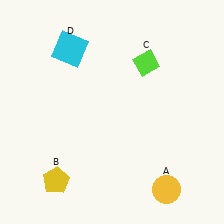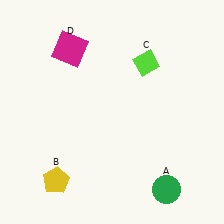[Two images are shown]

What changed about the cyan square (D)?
In Image 1, D is cyan. In Image 2, it changed to magenta.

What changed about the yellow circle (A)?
In Image 1, A is yellow. In Image 2, it changed to green.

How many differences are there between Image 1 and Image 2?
There are 2 differences between the two images.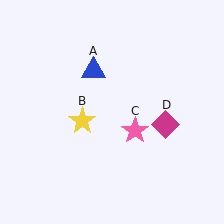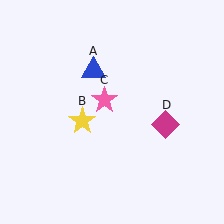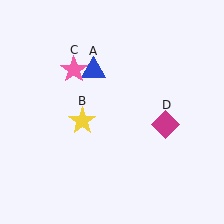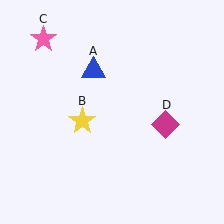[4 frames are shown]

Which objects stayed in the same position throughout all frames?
Blue triangle (object A) and yellow star (object B) and magenta diamond (object D) remained stationary.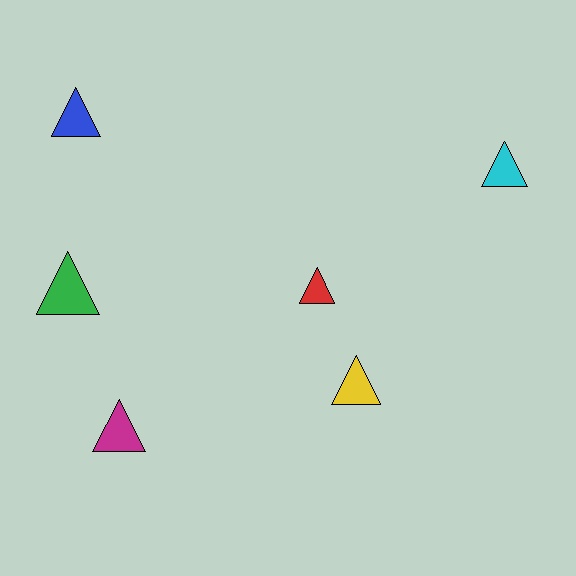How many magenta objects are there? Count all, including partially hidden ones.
There is 1 magenta object.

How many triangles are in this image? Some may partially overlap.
There are 6 triangles.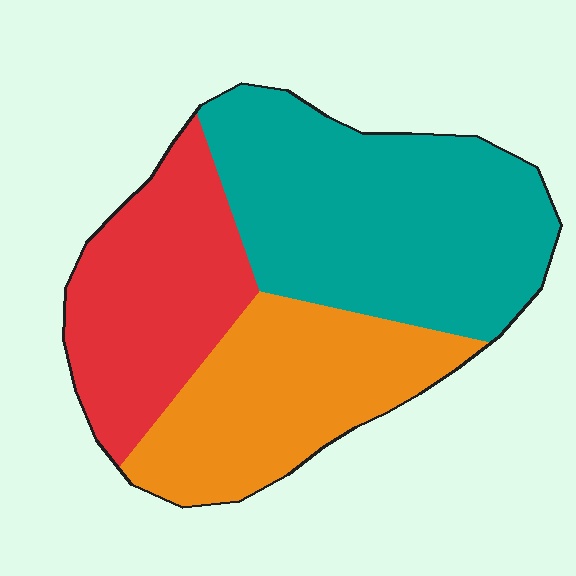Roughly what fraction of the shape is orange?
Orange takes up about one quarter (1/4) of the shape.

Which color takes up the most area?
Teal, at roughly 45%.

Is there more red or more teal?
Teal.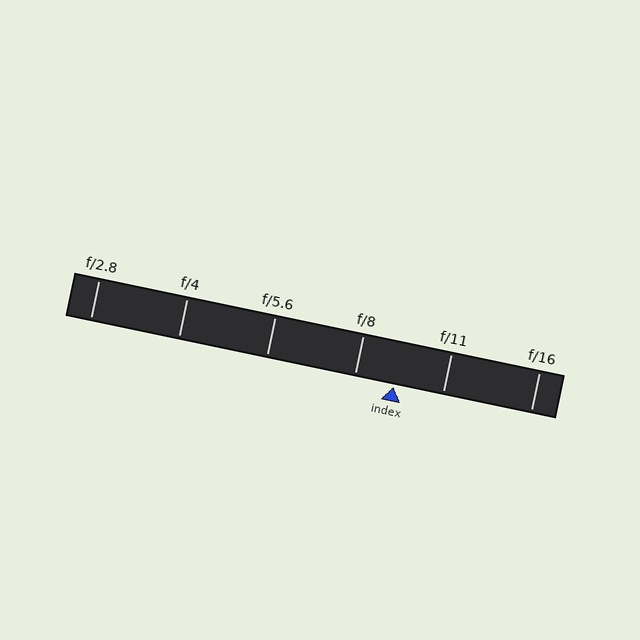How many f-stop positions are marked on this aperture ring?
There are 6 f-stop positions marked.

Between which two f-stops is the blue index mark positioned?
The index mark is between f/8 and f/11.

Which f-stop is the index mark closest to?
The index mark is closest to f/8.